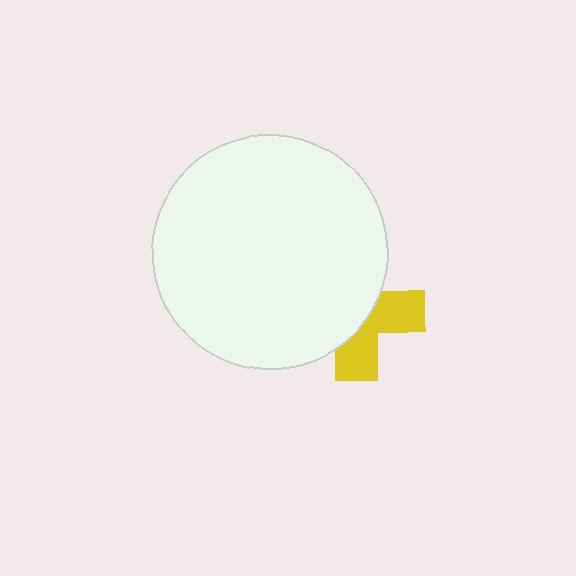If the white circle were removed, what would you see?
You would see the complete yellow cross.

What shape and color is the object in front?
The object in front is a white circle.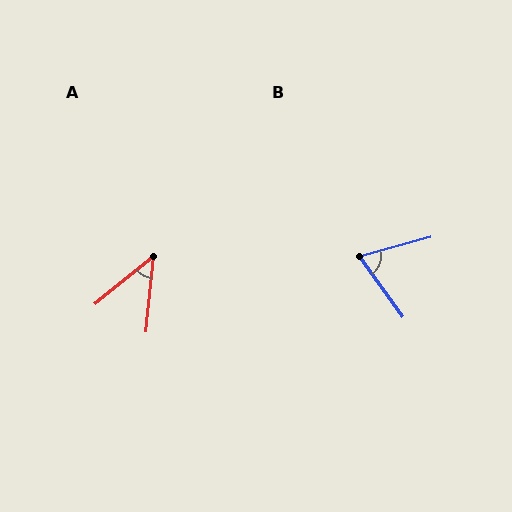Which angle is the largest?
B, at approximately 70 degrees.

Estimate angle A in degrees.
Approximately 45 degrees.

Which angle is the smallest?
A, at approximately 45 degrees.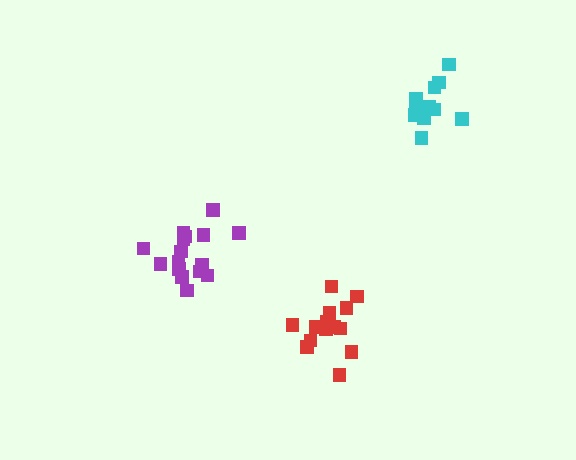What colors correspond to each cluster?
The clusters are colored: red, purple, cyan.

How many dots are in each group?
Group 1: 14 dots, Group 2: 16 dots, Group 3: 11 dots (41 total).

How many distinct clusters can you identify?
There are 3 distinct clusters.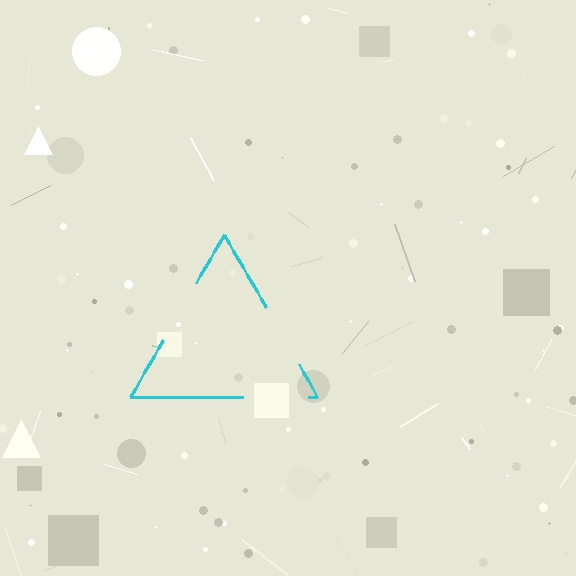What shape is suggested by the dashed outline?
The dashed outline suggests a triangle.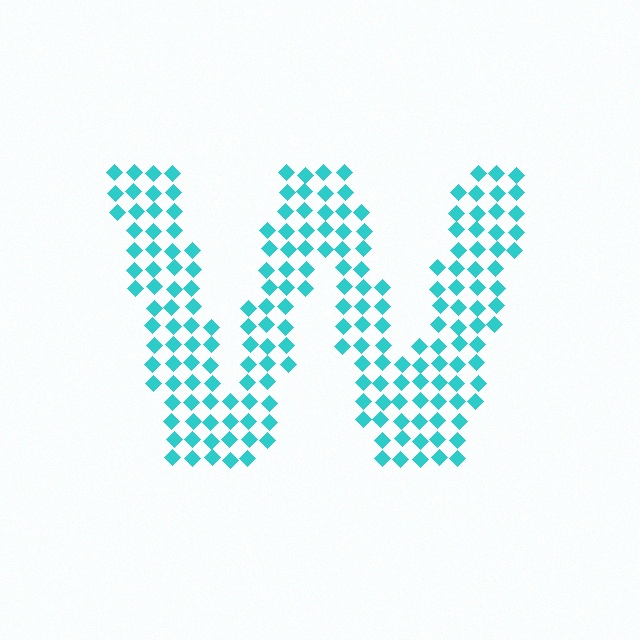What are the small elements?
The small elements are diamonds.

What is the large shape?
The large shape is the letter W.